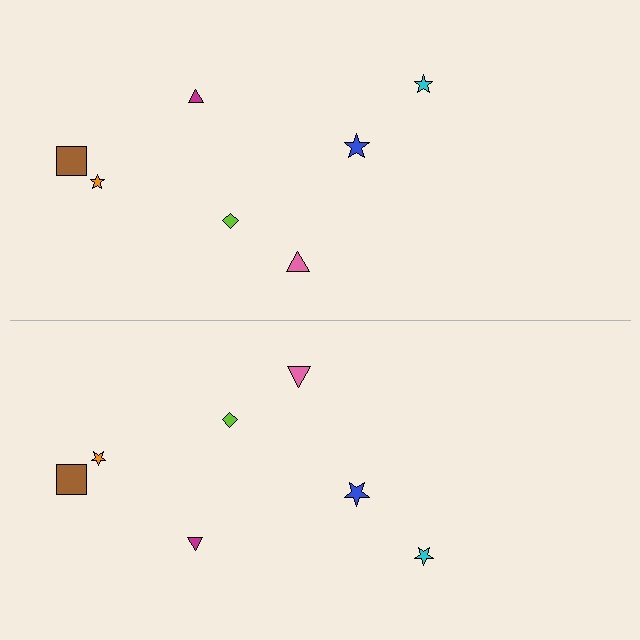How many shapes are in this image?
There are 14 shapes in this image.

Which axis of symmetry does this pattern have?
The pattern has a horizontal axis of symmetry running through the center of the image.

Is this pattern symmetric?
Yes, this pattern has bilateral (reflection) symmetry.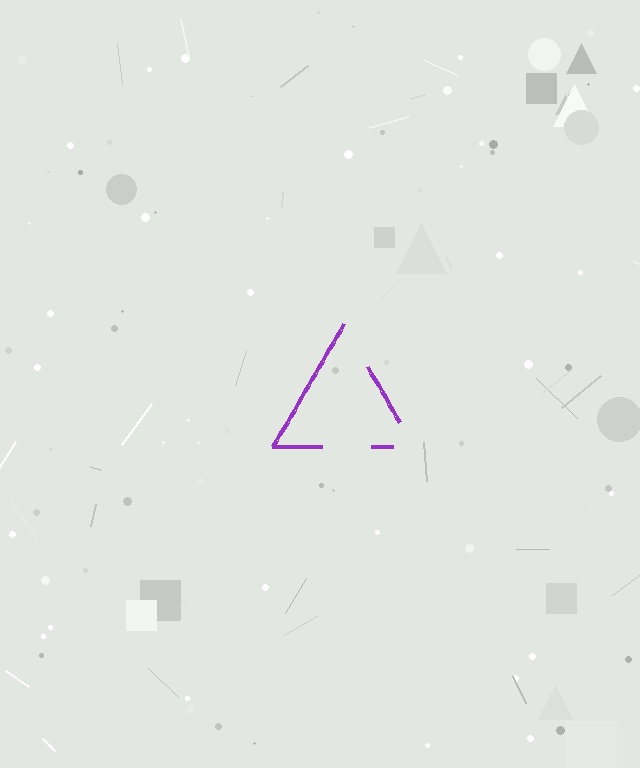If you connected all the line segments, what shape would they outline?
They would outline a triangle.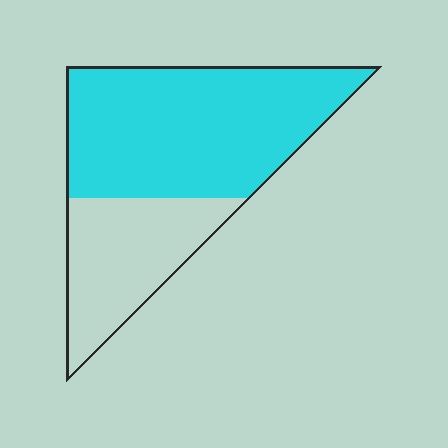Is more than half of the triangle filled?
Yes.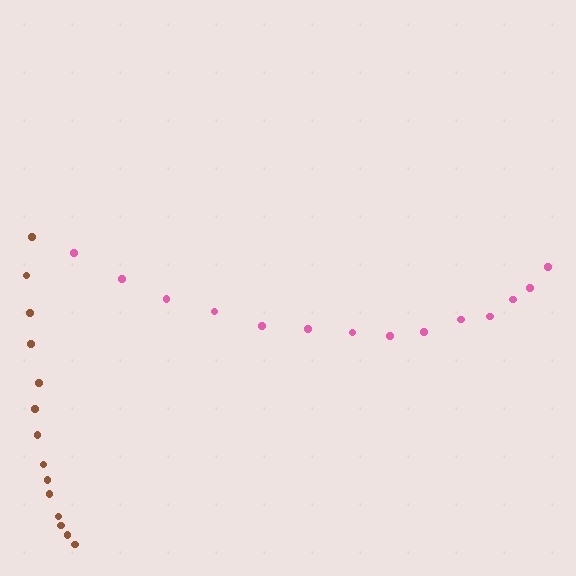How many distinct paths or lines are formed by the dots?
There are 2 distinct paths.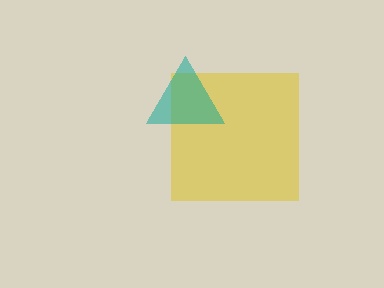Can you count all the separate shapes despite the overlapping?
Yes, there are 2 separate shapes.